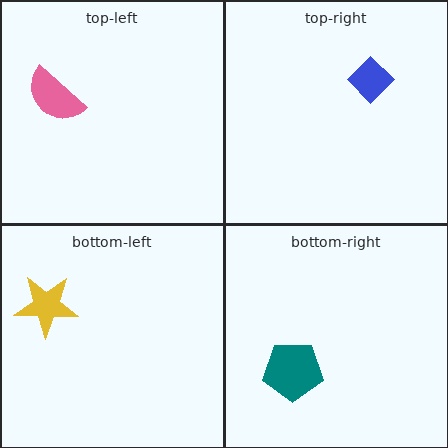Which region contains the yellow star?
The bottom-left region.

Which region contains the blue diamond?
The top-right region.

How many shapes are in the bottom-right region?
1.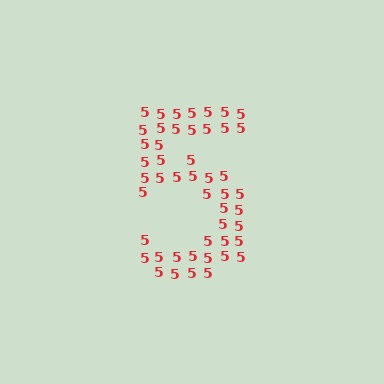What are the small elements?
The small elements are digit 5's.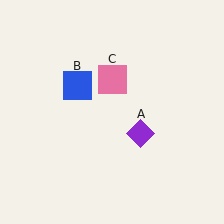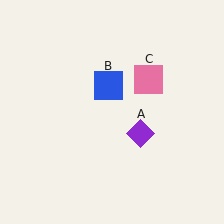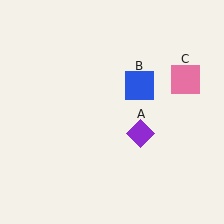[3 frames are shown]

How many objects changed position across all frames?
2 objects changed position: blue square (object B), pink square (object C).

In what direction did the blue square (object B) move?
The blue square (object B) moved right.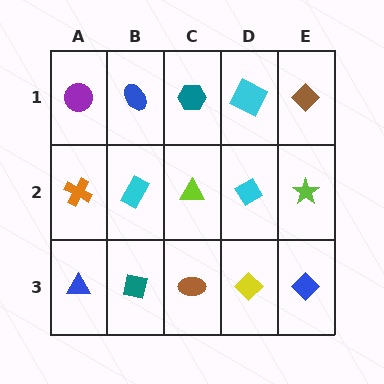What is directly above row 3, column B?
A cyan rectangle.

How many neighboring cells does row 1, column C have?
3.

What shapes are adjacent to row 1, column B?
A cyan rectangle (row 2, column B), a purple circle (row 1, column A), a teal hexagon (row 1, column C).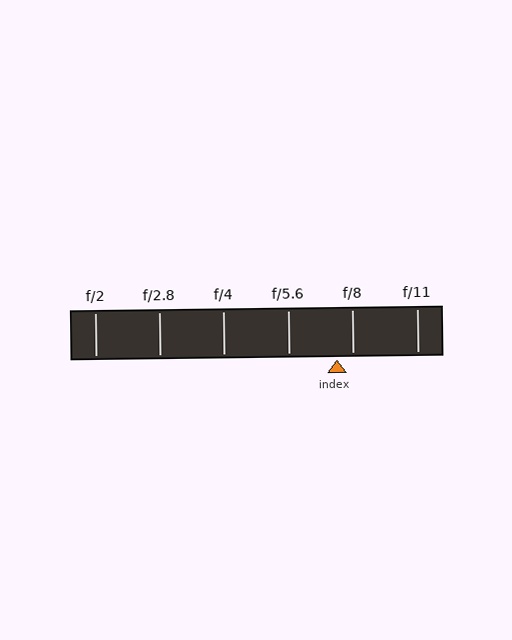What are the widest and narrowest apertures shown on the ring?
The widest aperture shown is f/2 and the narrowest is f/11.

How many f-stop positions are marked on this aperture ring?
There are 6 f-stop positions marked.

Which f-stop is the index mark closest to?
The index mark is closest to f/8.